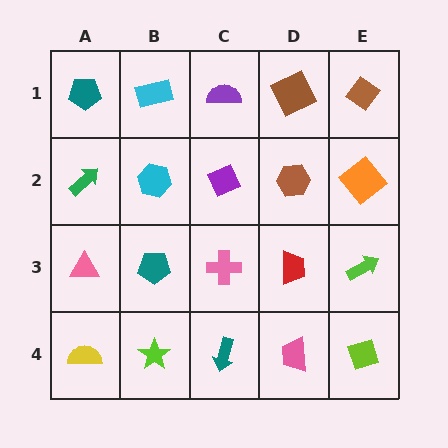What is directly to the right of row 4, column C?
A pink trapezoid.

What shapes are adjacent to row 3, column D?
A brown hexagon (row 2, column D), a pink trapezoid (row 4, column D), a pink cross (row 3, column C), a lime arrow (row 3, column E).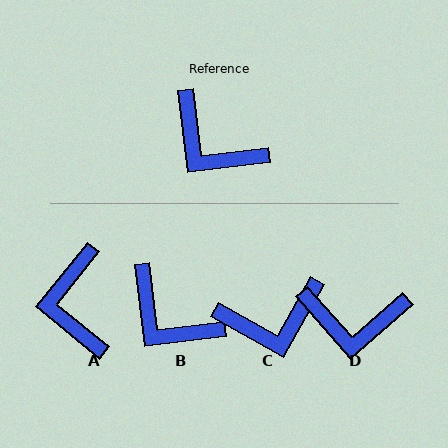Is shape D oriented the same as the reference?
No, it is off by about 35 degrees.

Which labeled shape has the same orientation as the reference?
B.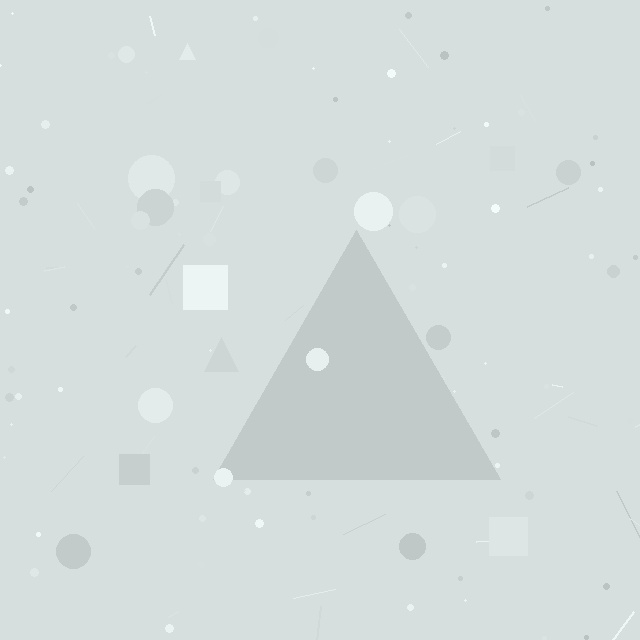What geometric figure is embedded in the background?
A triangle is embedded in the background.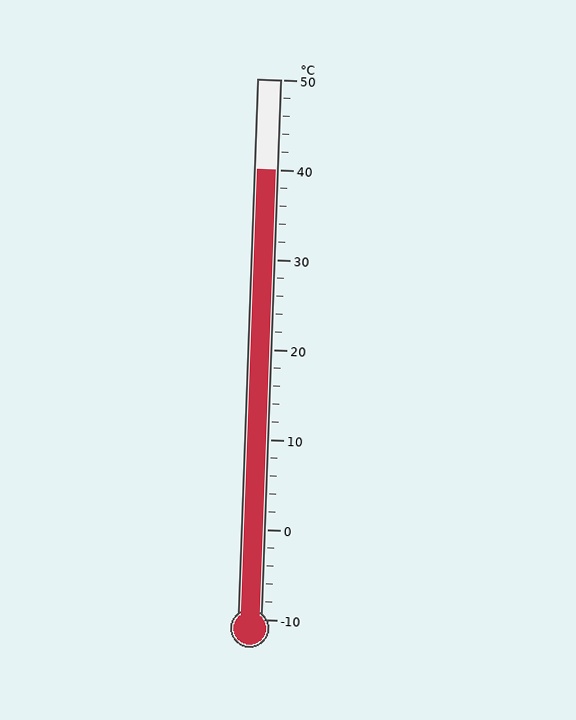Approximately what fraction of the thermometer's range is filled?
The thermometer is filled to approximately 85% of its range.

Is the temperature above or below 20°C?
The temperature is above 20°C.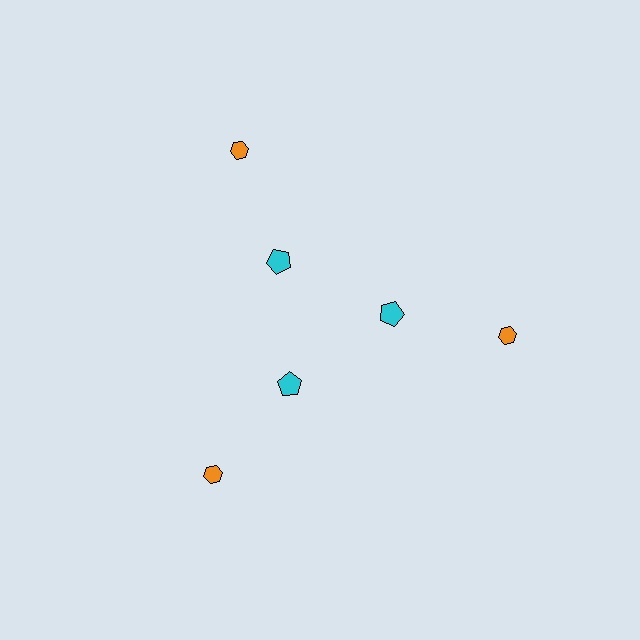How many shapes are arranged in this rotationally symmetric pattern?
There are 6 shapes, arranged in 3 groups of 2.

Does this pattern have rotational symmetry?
Yes, this pattern has 3-fold rotational symmetry. It looks the same after rotating 120 degrees around the center.